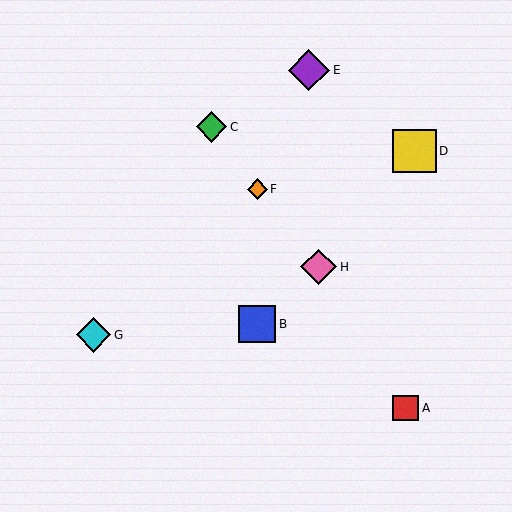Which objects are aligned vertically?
Objects B, F are aligned vertically.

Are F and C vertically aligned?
No, F is at x≈257 and C is at x≈212.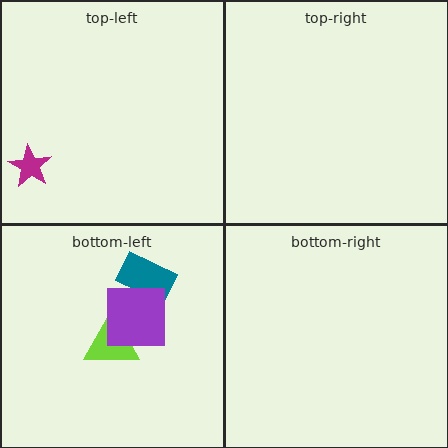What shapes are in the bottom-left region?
The lime triangle, the teal rectangle, the purple square.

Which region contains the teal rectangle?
The bottom-left region.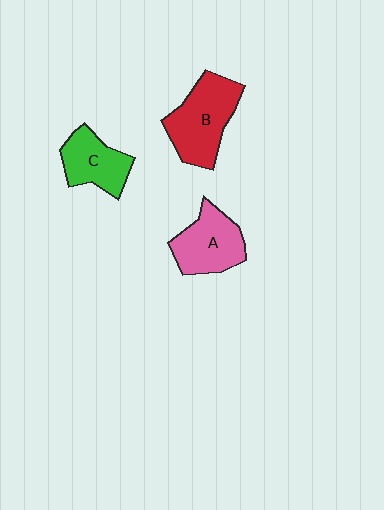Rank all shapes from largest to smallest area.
From largest to smallest: B (red), A (pink), C (green).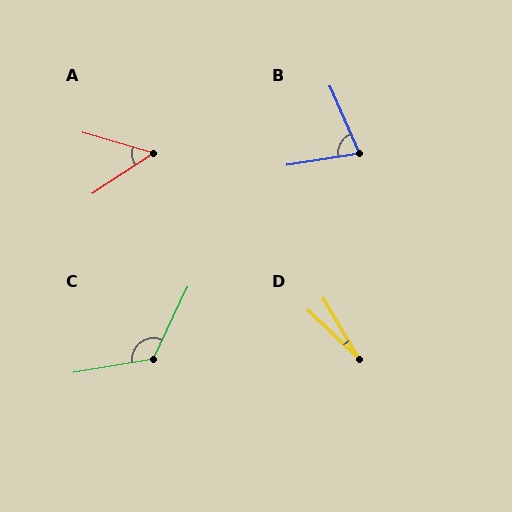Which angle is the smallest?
D, at approximately 16 degrees.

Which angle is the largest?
C, at approximately 125 degrees.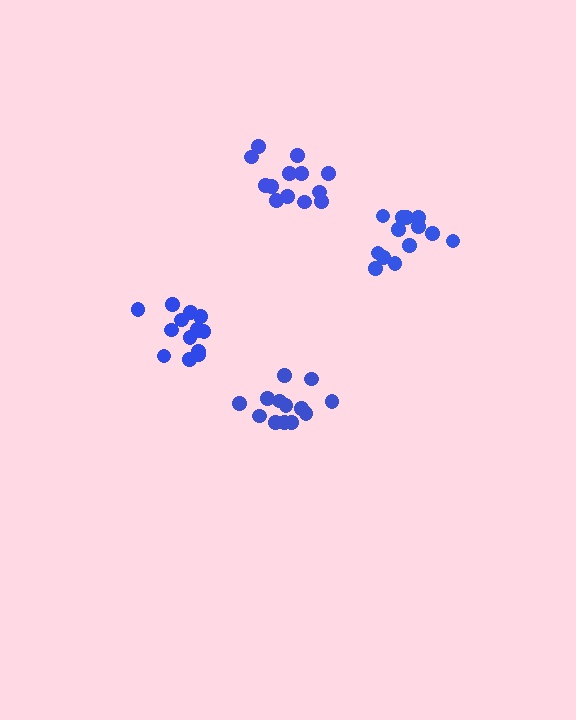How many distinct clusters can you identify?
There are 4 distinct clusters.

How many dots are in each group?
Group 1: 14 dots, Group 2: 13 dots, Group 3: 13 dots, Group 4: 13 dots (53 total).